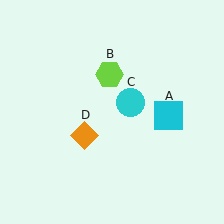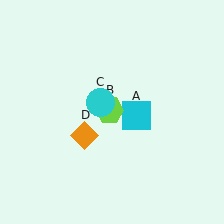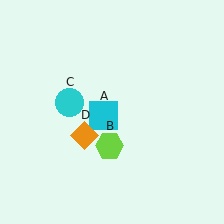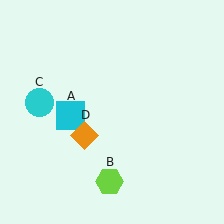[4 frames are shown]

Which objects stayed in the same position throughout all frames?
Orange diamond (object D) remained stationary.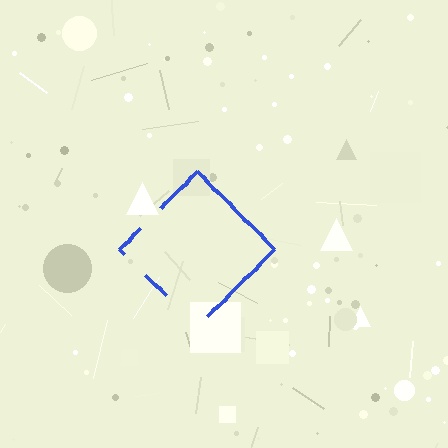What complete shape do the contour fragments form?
The contour fragments form a diamond.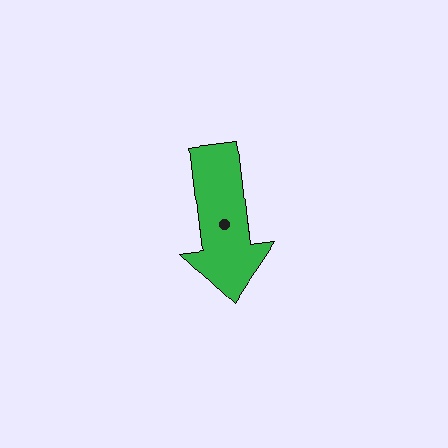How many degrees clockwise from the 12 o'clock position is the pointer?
Approximately 173 degrees.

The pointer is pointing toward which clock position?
Roughly 6 o'clock.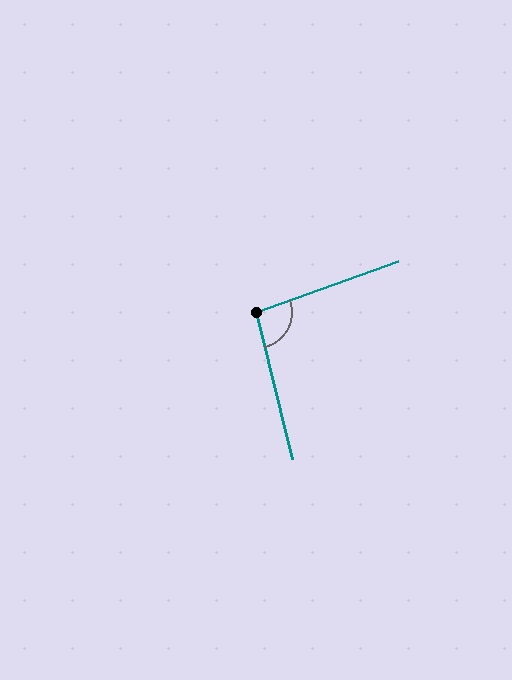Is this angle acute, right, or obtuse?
It is obtuse.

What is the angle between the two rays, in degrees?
Approximately 96 degrees.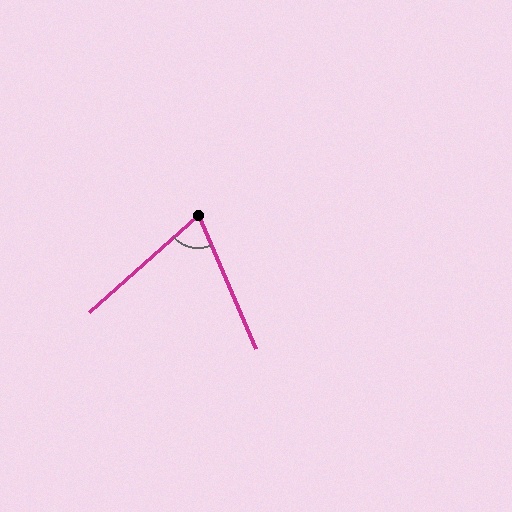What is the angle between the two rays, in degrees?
Approximately 71 degrees.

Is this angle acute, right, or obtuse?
It is acute.